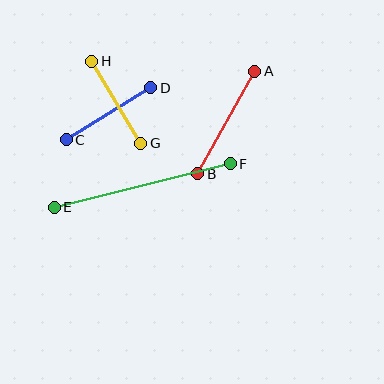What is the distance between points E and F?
The distance is approximately 181 pixels.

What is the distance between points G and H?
The distance is approximately 95 pixels.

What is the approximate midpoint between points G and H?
The midpoint is at approximately (116, 102) pixels.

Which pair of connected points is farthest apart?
Points E and F are farthest apart.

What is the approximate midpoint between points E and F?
The midpoint is at approximately (142, 186) pixels.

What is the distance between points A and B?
The distance is approximately 117 pixels.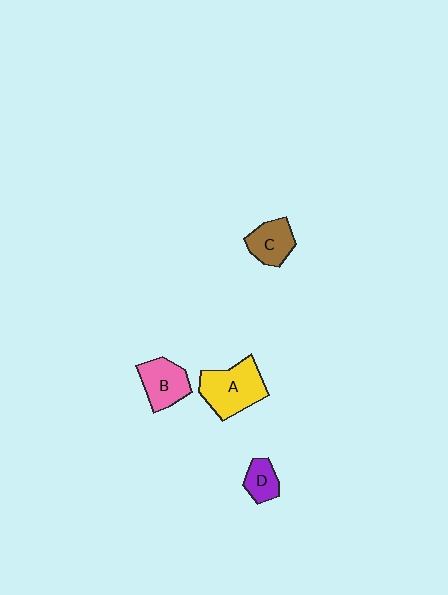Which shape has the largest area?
Shape A (yellow).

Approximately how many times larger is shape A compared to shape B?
Approximately 1.4 times.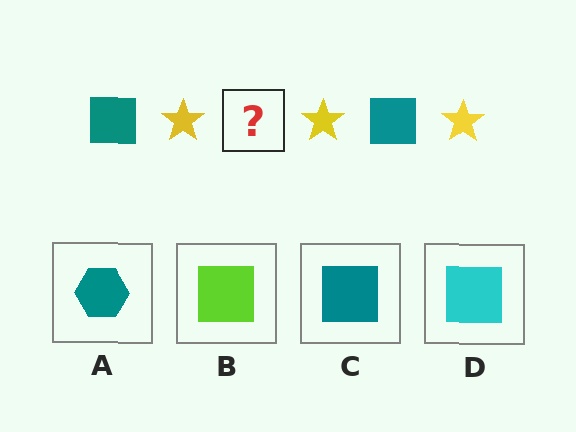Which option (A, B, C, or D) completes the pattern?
C.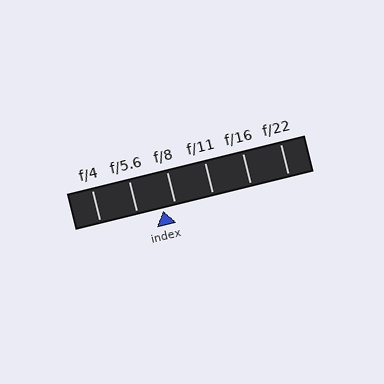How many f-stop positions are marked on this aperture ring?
There are 6 f-stop positions marked.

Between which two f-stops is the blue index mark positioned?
The index mark is between f/5.6 and f/8.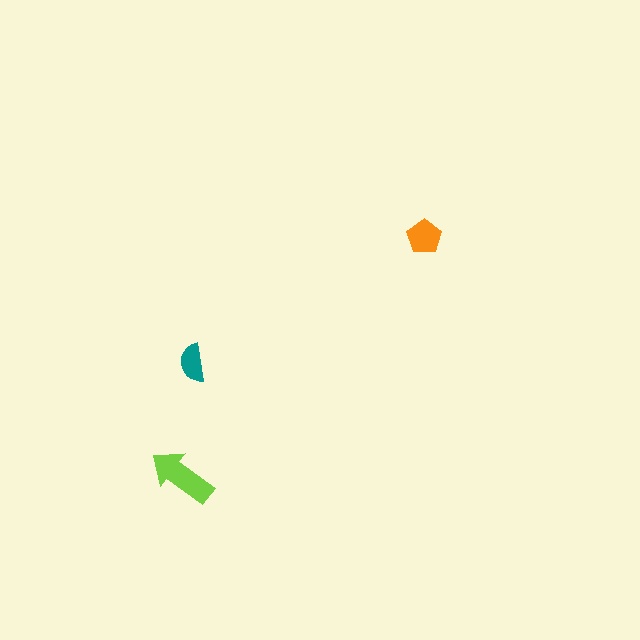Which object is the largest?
The lime arrow.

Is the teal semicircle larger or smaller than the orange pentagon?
Smaller.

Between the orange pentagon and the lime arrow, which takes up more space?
The lime arrow.